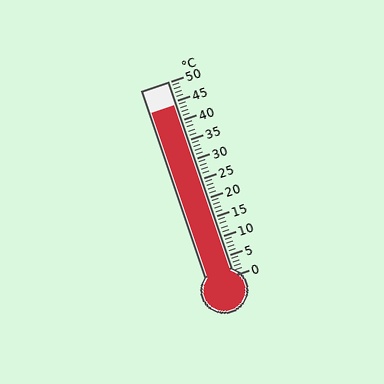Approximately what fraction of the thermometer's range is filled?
The thermometer is filled to approximately 90% of its range.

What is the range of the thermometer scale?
The thermometer scale ranges from 0°C to 50°C.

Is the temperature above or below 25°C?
The temperature is above 25°C.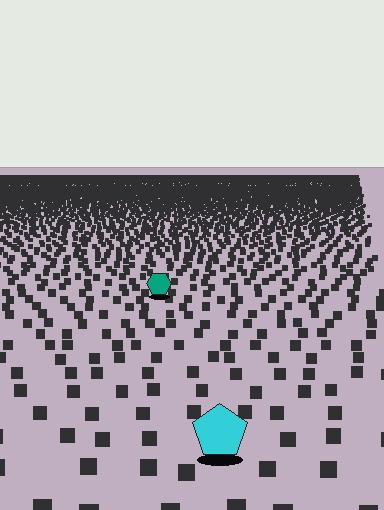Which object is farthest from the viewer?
The teal hexagon is farthest from the viewer. It appears smaller and the ground texture around it is denser.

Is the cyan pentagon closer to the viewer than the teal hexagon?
Yes. The cyan pentagon is closer — you can tell from the texture gradient: the ground texture is coarser near it.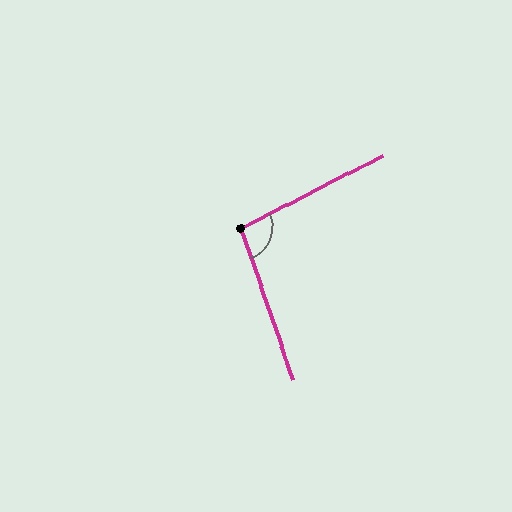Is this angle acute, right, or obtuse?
It is obtuse.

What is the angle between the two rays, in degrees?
Approximately 98 degrees.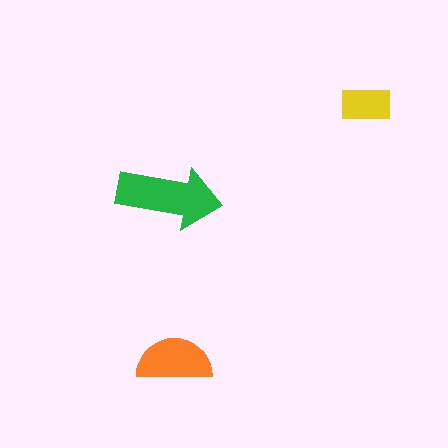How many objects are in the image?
There are 3 objects in the image.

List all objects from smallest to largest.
The yellow rectangle, the orange semicircle, the green arrow.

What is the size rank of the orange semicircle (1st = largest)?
2nd.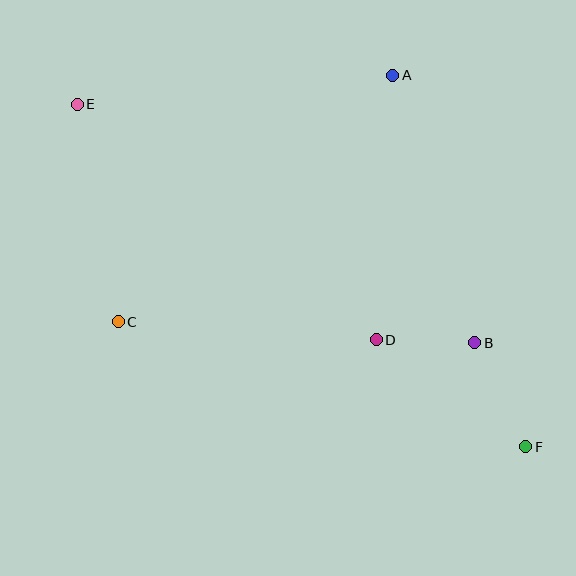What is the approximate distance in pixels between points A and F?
The distance between A and F is approximately 395 pixels.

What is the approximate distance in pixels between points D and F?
The distance between D and F is approximately 184 pixels.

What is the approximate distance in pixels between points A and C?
The distance between A and C is approximately 369 pixels.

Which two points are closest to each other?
Points B and D are closest to each other.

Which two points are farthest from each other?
Points E and F are farthest from each other.